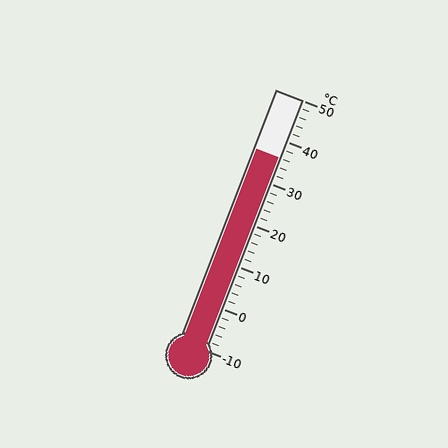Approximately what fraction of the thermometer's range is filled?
The thermometer is filled to approximately 75% of its range.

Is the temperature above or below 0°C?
The temperature is above 0°C.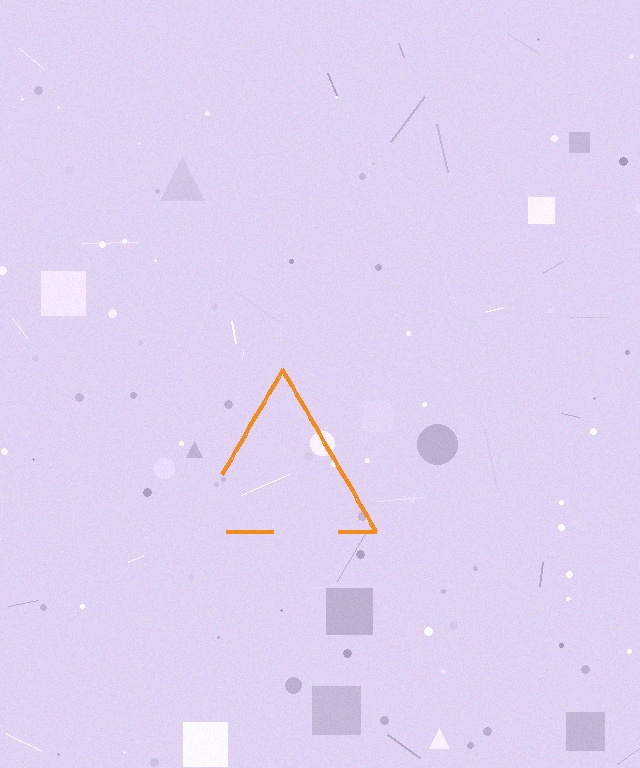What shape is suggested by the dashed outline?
The dashed outline suggests a triangle.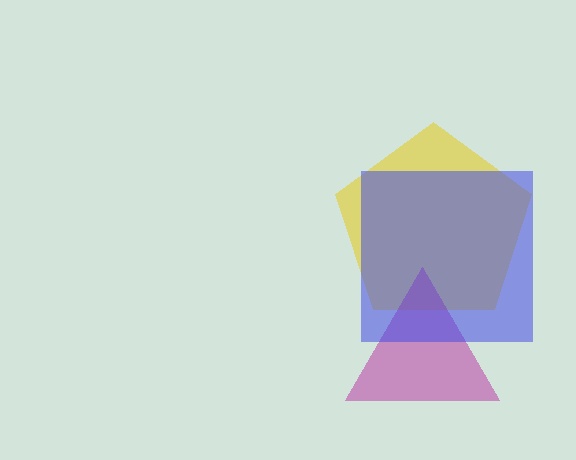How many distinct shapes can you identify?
There are 3 distinct shapes: a yellow pentagon, a magenta triangle, a blue square.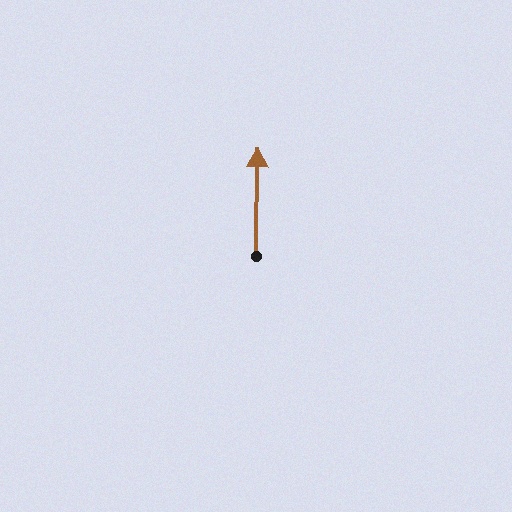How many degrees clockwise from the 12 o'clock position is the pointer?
Approximately 1 degrees.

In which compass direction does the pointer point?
North.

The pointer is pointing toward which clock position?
Roughly 12 o'clock.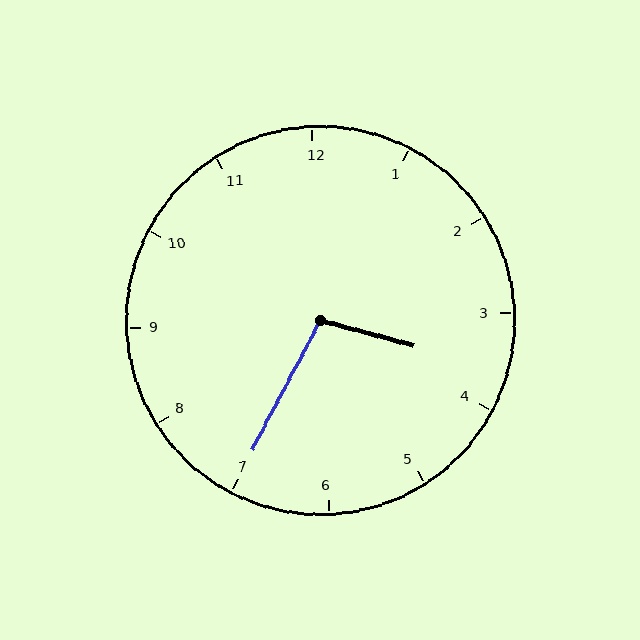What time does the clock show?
3:35.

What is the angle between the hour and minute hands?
Approximately 102 degrees.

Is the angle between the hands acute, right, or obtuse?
It is obtuse.